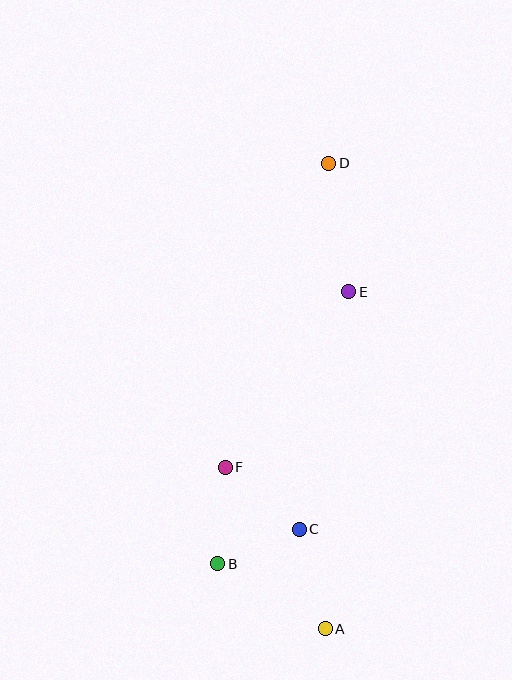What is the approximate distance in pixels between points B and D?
The distance between B and D is approximately 416 pixels.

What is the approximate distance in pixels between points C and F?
The distance between C and F is approximately 97 pixels.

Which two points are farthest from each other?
Points A and D are farthest from each other.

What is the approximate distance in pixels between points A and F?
The distance between A and F is approximately 190 pixels.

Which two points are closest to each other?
Points B and C are closest to each other.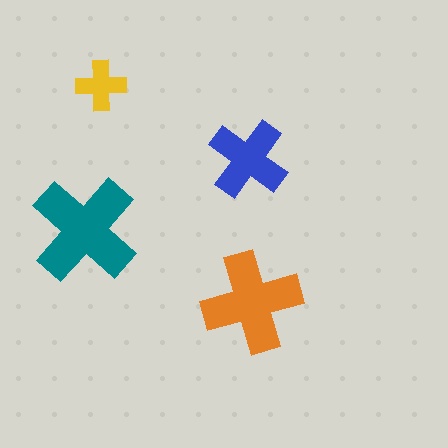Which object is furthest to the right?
The orange cross is rightmost.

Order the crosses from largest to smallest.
the teal one, the orange one, the blue one, the yellow one.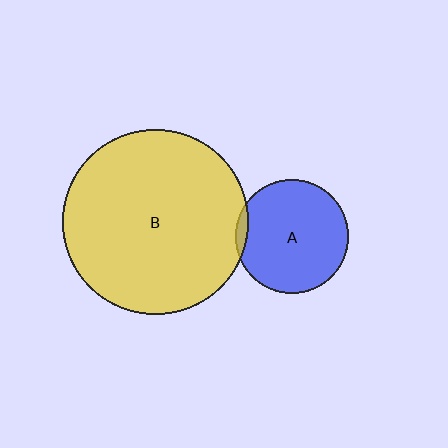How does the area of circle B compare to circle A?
Approximately 2.7 times.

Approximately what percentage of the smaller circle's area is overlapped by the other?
Approximately 5%.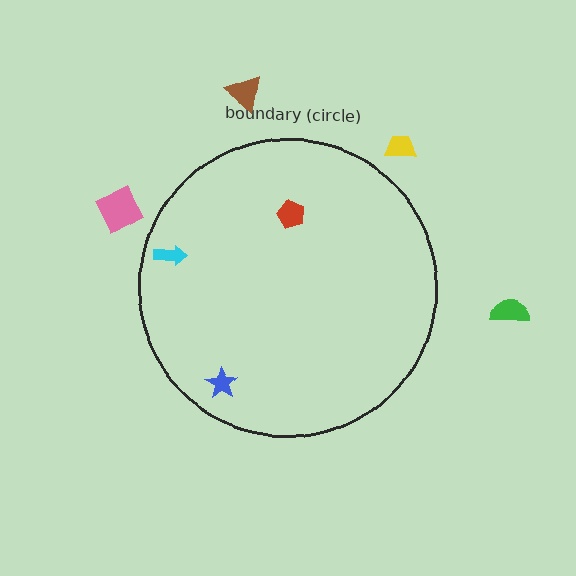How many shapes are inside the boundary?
3 inside, 4 outside.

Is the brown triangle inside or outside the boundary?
Outside.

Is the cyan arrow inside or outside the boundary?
Inside.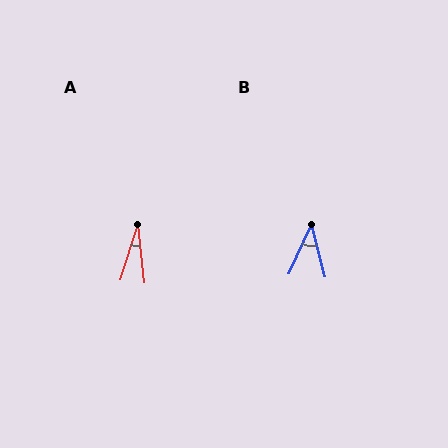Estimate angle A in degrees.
Approximately 23 degrees.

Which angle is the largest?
B, at approximately 39 degrees.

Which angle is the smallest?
A, at approximately 23 degrees.